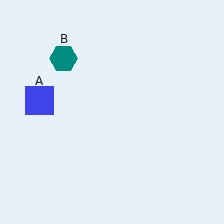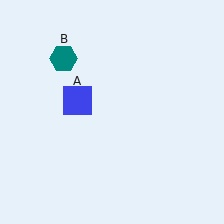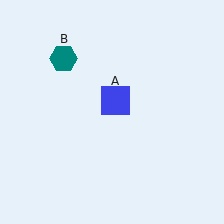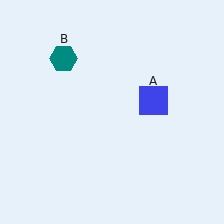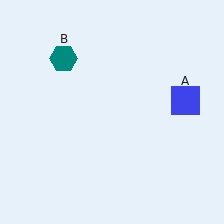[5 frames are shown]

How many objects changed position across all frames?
1 object changed position: blue square (object A).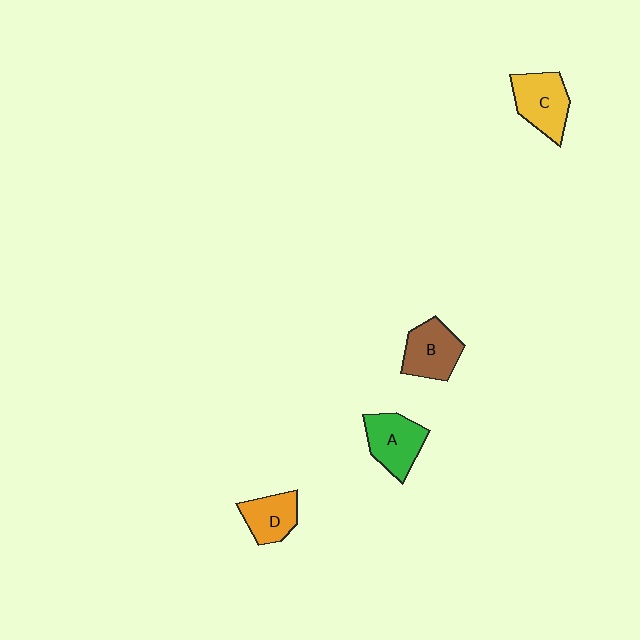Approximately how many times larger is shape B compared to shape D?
Approximately 1.2 times.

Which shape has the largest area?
Shape C (yellow).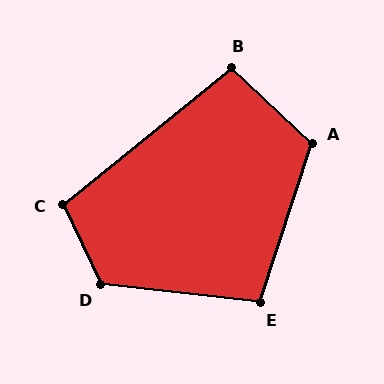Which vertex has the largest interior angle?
D, at approximately 122 degrees.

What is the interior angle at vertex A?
Approximately 115 degrees (obtuse).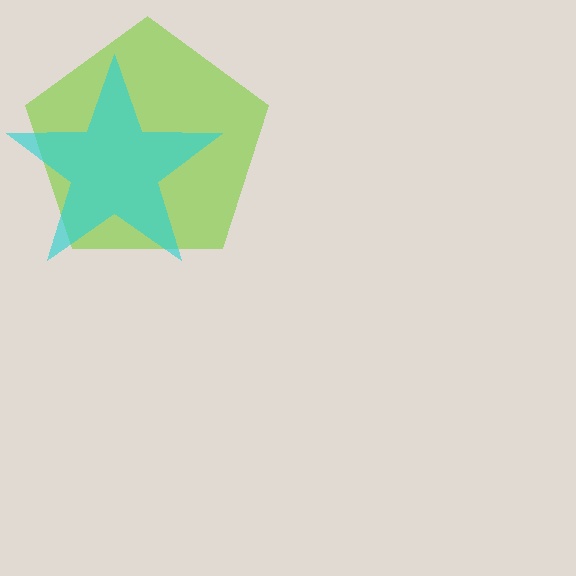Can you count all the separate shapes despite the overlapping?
Yes, there are 2 separate shapes.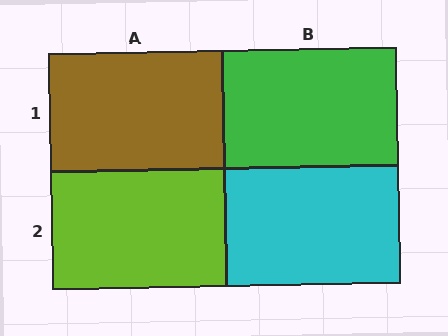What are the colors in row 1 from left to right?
Brown, green.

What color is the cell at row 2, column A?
Lime.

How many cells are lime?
1 cell is lime.